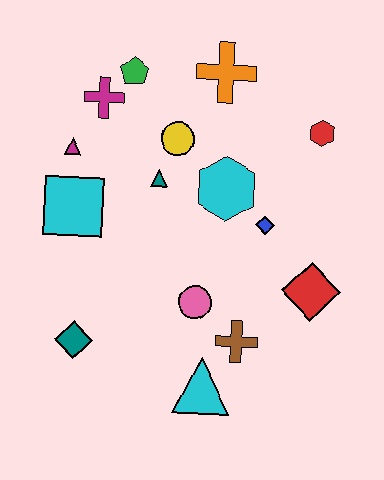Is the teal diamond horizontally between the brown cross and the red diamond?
No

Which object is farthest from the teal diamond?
The red hexagon is farthest from the teal diamond.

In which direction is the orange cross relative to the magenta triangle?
The orange cross is to the right of the magenta triangle.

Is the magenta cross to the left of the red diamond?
Yes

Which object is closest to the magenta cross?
The green pentagon is closest to the magenta cross.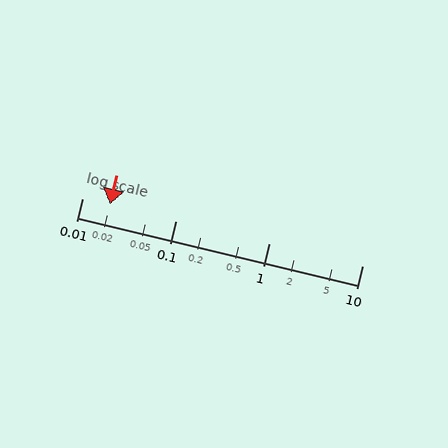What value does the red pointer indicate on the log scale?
The pointer indicates approximately 0.02.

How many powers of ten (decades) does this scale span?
The scale spans 3 decades, from 0.01 to 10.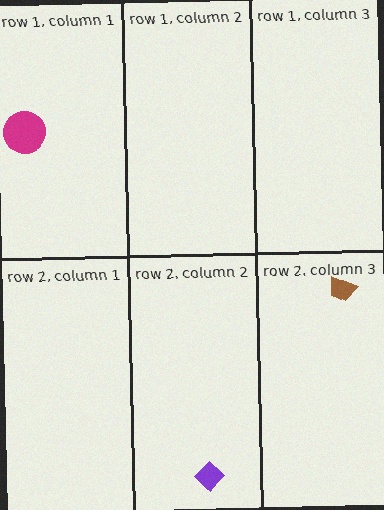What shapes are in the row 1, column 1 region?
The magenta circle.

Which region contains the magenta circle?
The row 1, column 1 region.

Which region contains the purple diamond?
The row 2, column 2 region.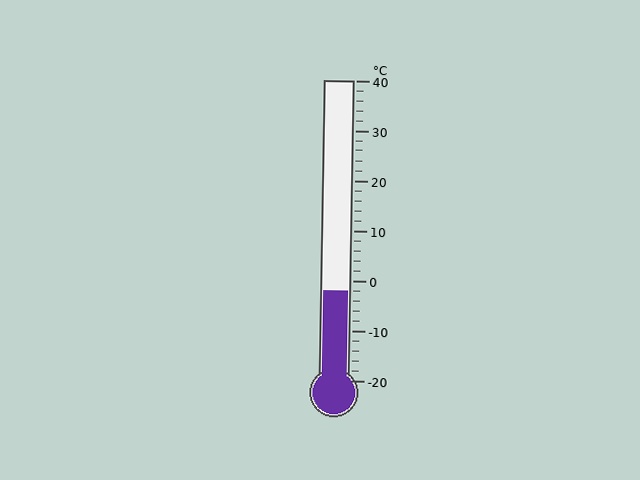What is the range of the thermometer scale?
The thermometer scale ranges from -20°C to 40°C.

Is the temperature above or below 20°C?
The temperature is below 20°C.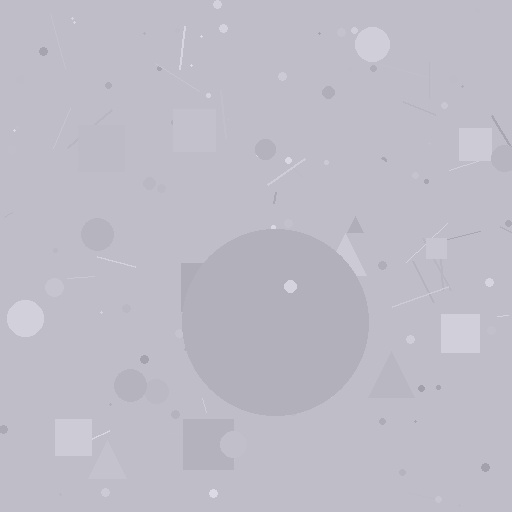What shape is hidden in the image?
A circle is hidden in the image.